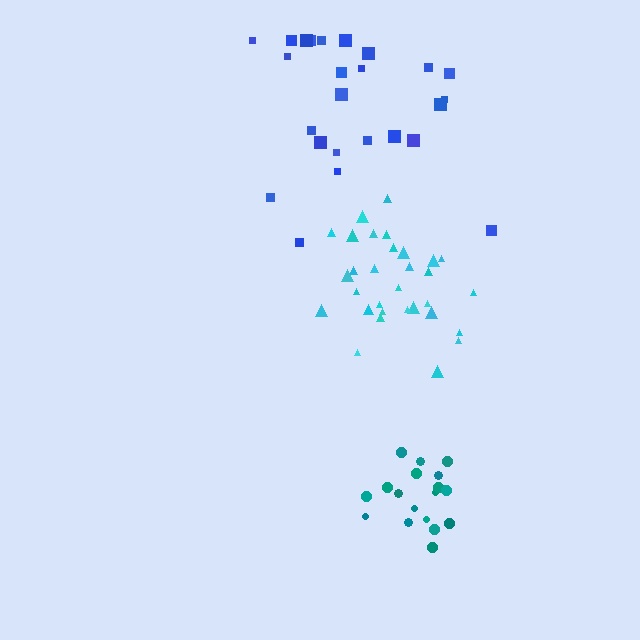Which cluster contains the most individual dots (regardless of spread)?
Cyan (32).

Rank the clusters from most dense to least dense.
teal, cyan, blue.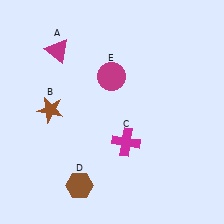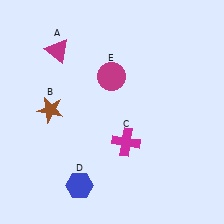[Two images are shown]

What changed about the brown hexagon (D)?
In Image 1, D is brown. In Image 2, it changed to blue.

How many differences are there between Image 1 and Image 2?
There is 1 difference between the two images.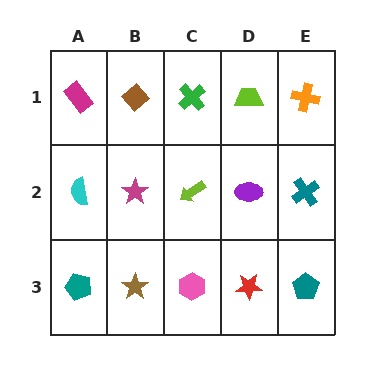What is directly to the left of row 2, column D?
A lime arrow.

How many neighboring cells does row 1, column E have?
2.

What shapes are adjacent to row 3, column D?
A purple ellipse (row 2, column D), a pink hexagon (row 3, column C), a teal pentagon (row 3, column E).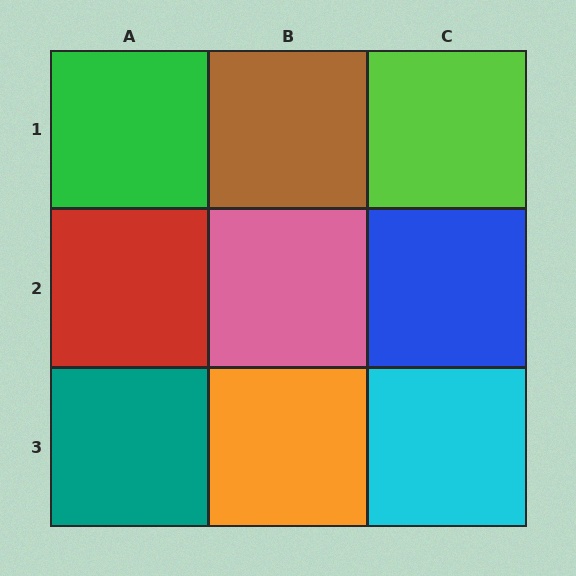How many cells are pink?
1 cell is pink.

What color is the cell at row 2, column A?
Red.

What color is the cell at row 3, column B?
Orange.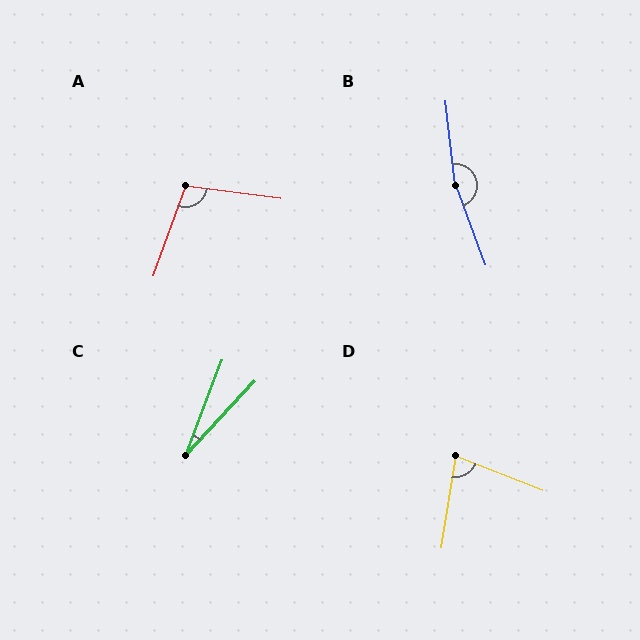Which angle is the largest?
B, at approximately 166 degrees.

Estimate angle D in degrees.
Approximately 77 degrees.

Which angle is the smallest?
C, at approximately 22 degrees.